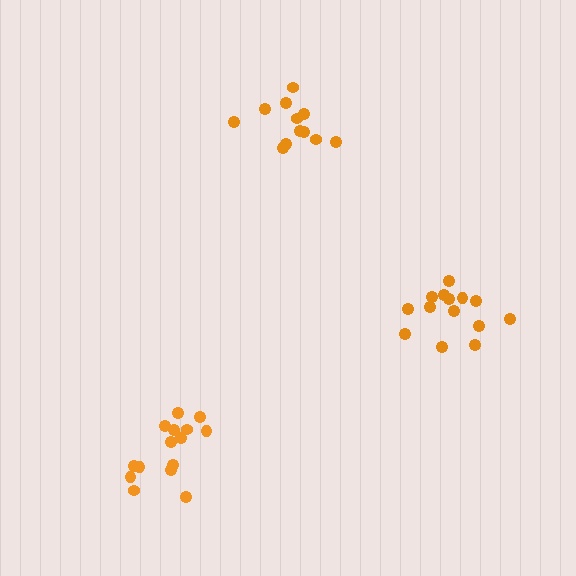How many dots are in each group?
Group 1: 12 dots, Group 2: 15 dots, Group 3: 14 dots (41 total).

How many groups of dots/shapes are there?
There are 3 groups.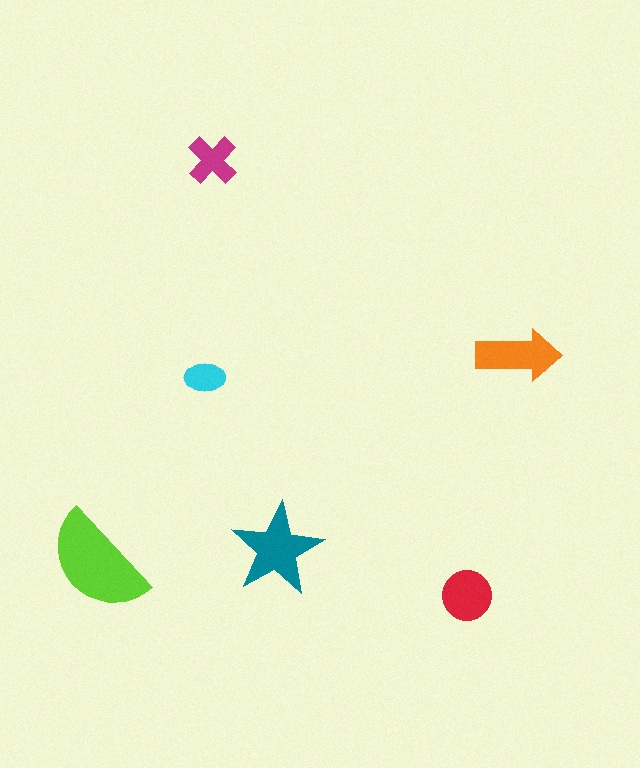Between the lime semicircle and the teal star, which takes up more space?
The lime semicircle.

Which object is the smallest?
The cyan ellipse.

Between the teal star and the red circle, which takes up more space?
The teal star.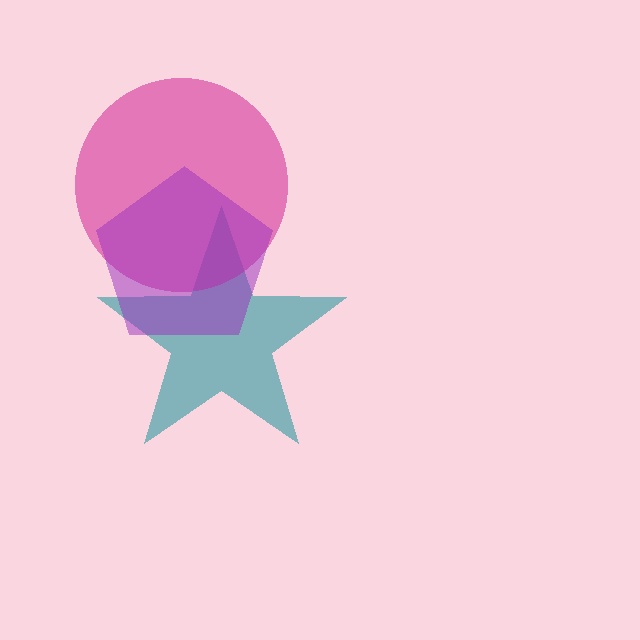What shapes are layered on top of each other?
The layered shapes are: a teal star, a magenta circle, a purple pentagon.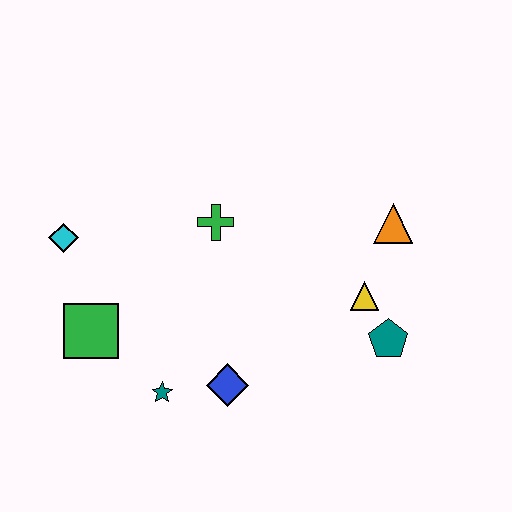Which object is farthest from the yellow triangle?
The cyan diamond is farthest from the yellow triangle.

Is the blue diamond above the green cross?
No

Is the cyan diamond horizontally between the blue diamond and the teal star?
No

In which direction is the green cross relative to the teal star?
The green cross is above the teal star.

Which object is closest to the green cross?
The cyan diamond is closest to the green cross.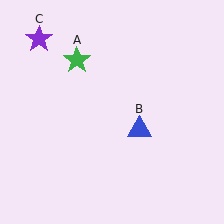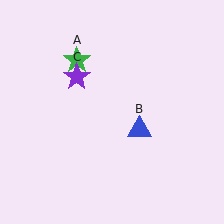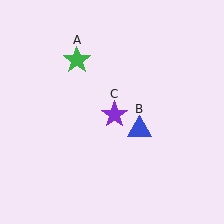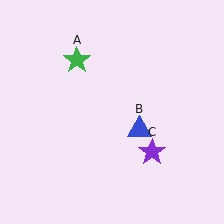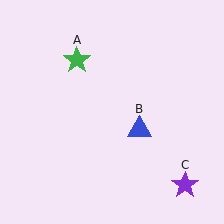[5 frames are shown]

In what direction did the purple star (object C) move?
The purple star (object C) moved down and to the right.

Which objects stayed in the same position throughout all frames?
Green star (object A) and blue triangle (object B) remained stationary.